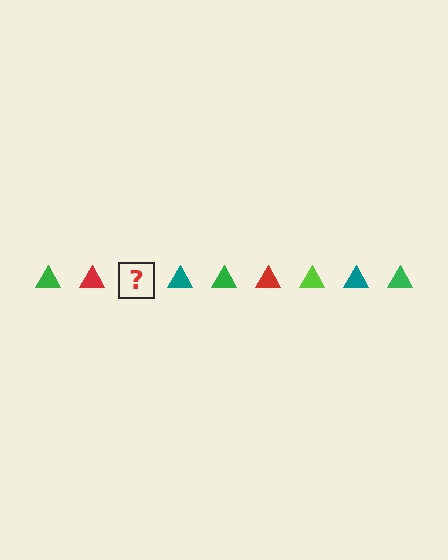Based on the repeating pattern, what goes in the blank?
The blank should be a lime triangle.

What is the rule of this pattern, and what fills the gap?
The rule is that the pattern cycles through green, red, lime, teal triangles. The gap should be filled with a lime triangle.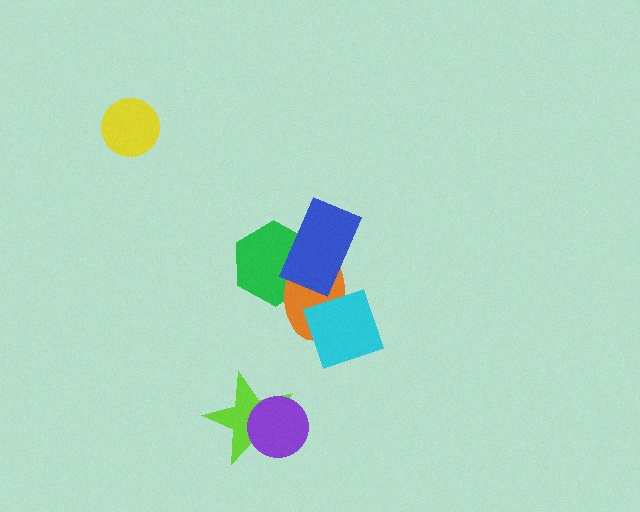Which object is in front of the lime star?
The purple circle is in front of the lime star.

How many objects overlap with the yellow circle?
0 objects overlap with the yellow circle.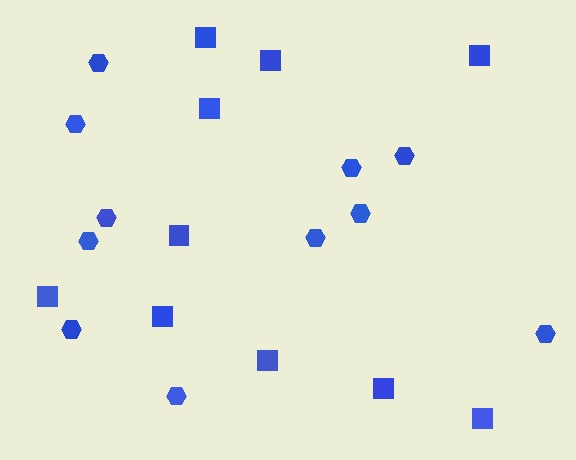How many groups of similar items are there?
There are 2 groups: one group of hexagons (11) and one group of squares (10).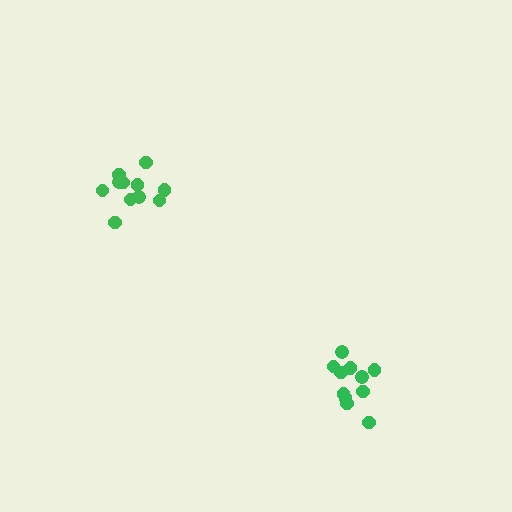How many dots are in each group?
Group 1: 11 dots, Group 2: 11 dots (22 total).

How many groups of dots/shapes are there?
There are 2 groups.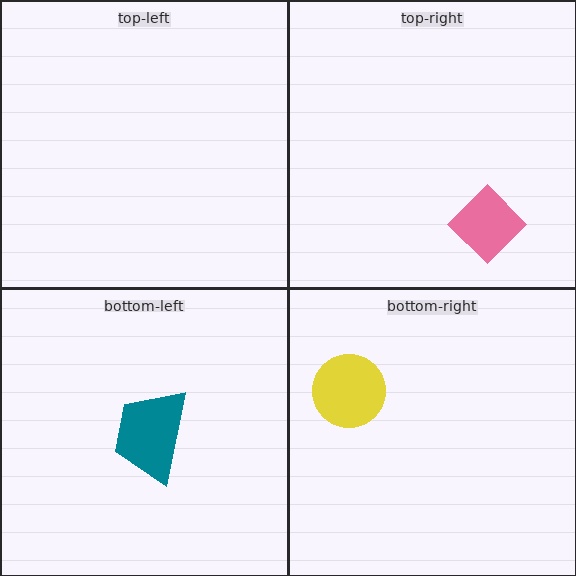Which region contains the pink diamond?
The top-right region.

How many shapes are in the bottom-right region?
1.